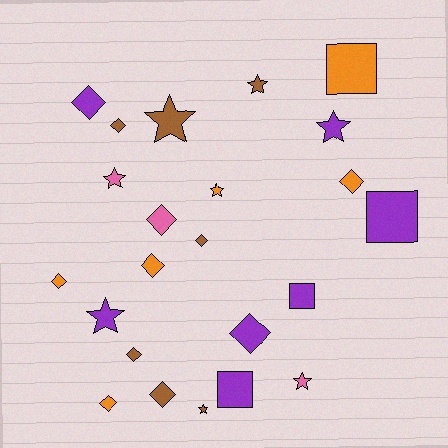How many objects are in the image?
There are 23 objects.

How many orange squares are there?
There is 1 orange square.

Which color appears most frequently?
Brown, with 7 objects.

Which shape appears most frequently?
Diamond, with 11 objects.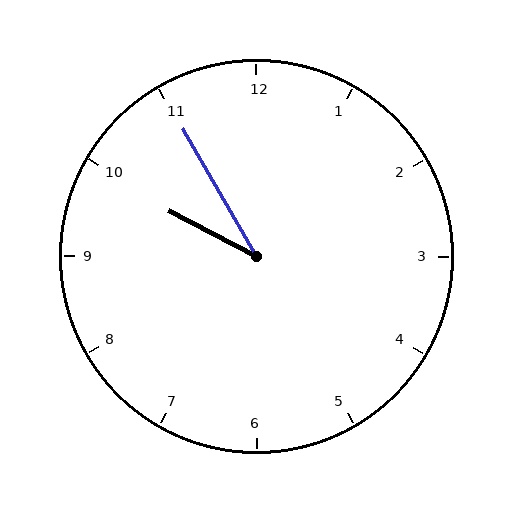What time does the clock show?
9:55.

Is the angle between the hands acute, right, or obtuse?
It is acute.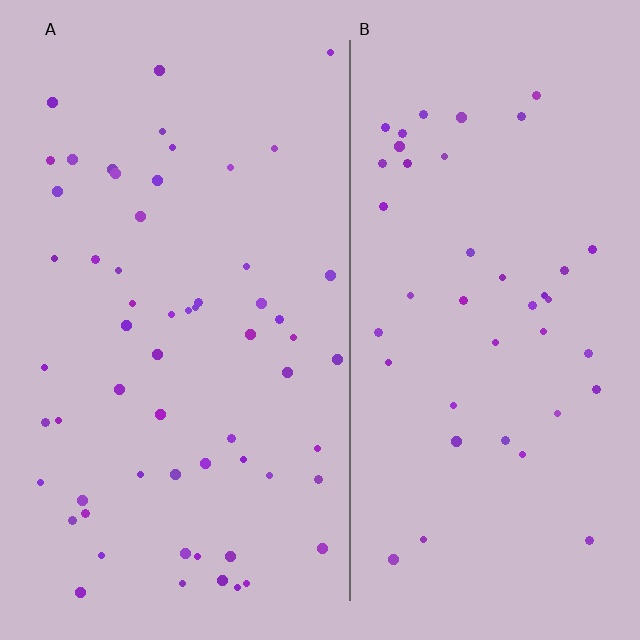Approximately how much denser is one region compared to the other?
Approximately 1.4× — region A over region B.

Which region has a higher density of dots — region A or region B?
A (the left).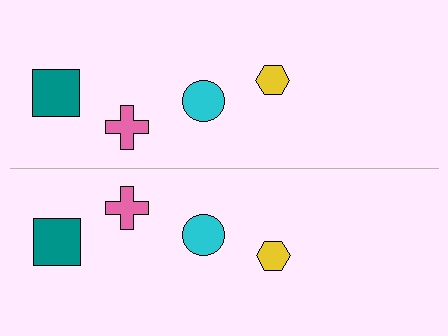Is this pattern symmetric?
Yes, this pattern has bilateral (reflection) symmetry.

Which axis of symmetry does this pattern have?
The pattern has a horizontal axis of symmetry running through the center of the image.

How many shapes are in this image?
There are 8 shapes in this image.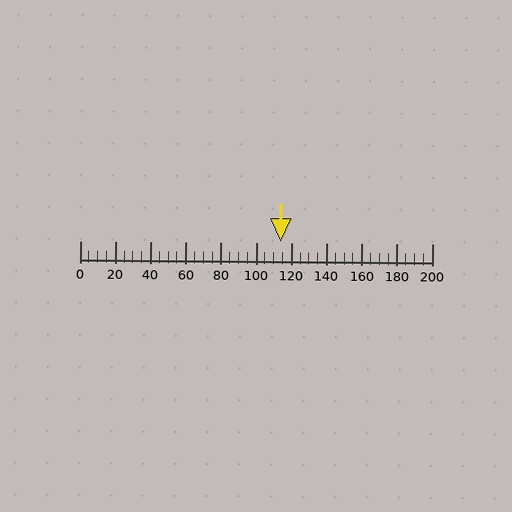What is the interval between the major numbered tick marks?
The major tick marks are spaced 20 units apart.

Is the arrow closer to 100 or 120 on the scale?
The arrow is closer to 120.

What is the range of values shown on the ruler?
The ruler shows values from 0 to 200.